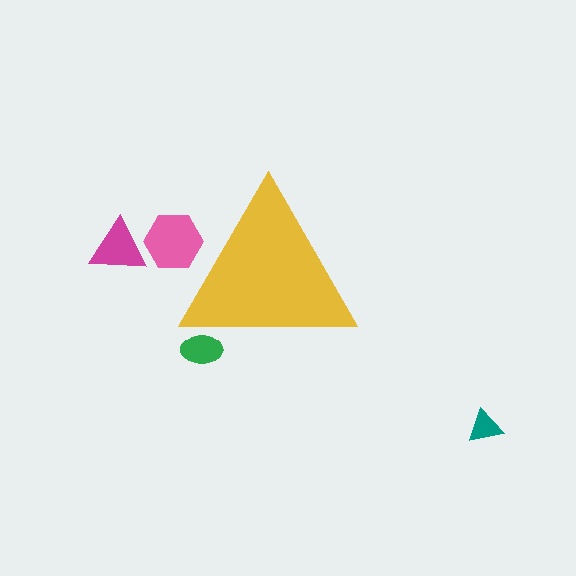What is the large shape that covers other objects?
A yellow triangle.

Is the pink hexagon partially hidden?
Yes, the pink hexagon is partially hidden behind the yellow triangle.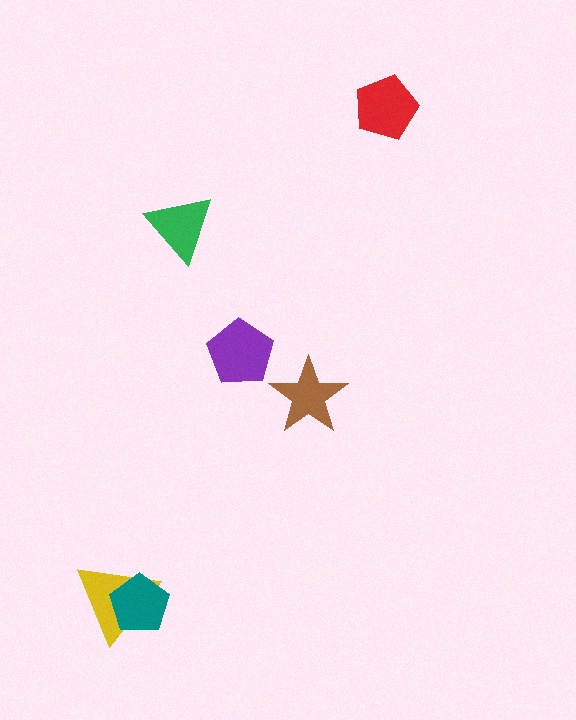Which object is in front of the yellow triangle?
The teal pentagon is in front of the yellow triangle.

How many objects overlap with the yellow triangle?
1 object overlaps with the yellow triangle.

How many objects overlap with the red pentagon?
0 objects overlap with the red pentagon.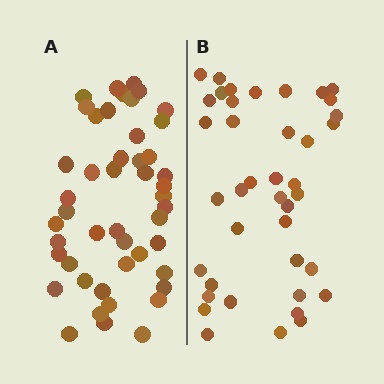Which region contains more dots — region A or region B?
Region A (the left region) has more dots.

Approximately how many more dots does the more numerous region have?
Region A has roughly 8 or so more dots than region B.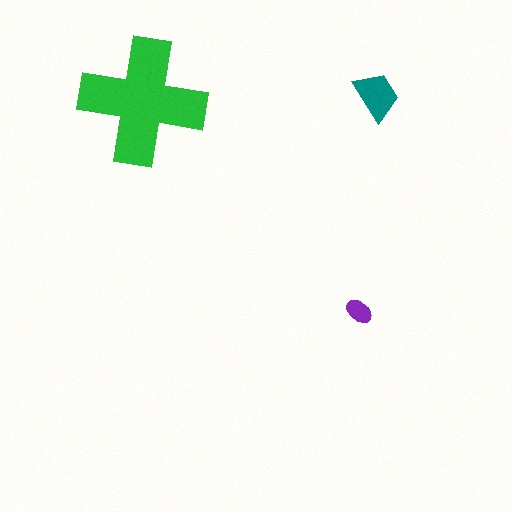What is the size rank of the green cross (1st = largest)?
1st.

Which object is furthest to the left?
The green cross is leftmost.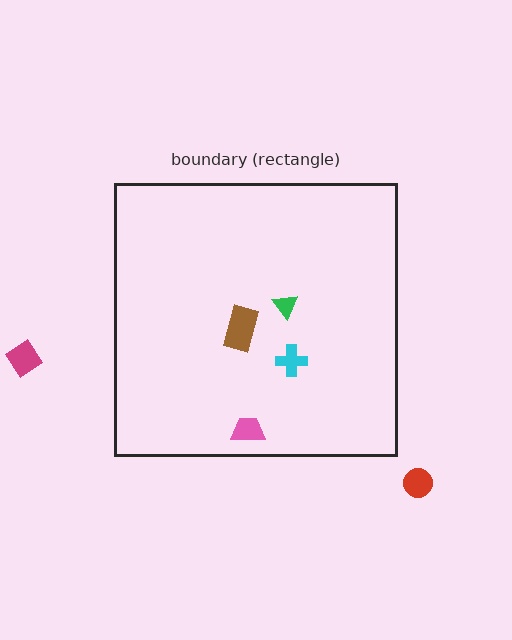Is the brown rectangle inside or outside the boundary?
Inside.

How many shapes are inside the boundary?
4 inside, 2 outside.